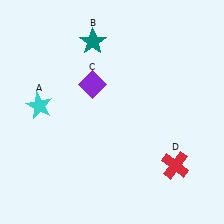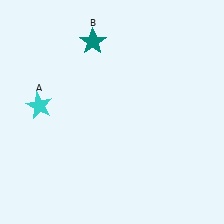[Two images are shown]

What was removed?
The purple diamond (C), the red cross (D) were removed in Image 2.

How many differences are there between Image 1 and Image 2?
There are 2 differences between the two images.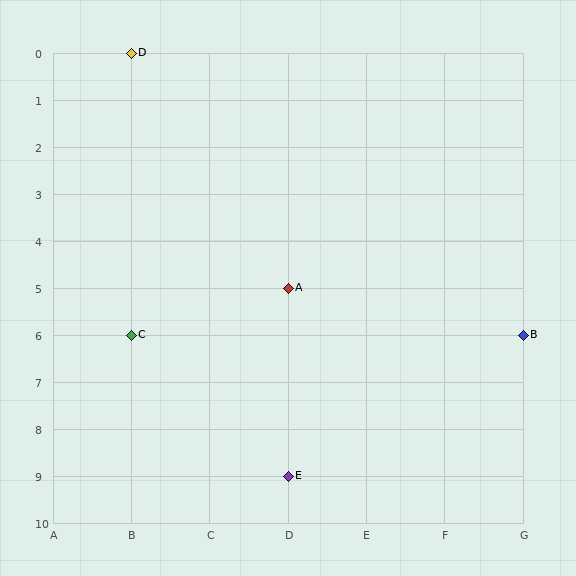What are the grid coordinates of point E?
Point E is at grid coordinates (D, 9).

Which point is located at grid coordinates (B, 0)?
Point D is at (B, 0).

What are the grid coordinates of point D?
Point D is at grid coordinates (B, 0).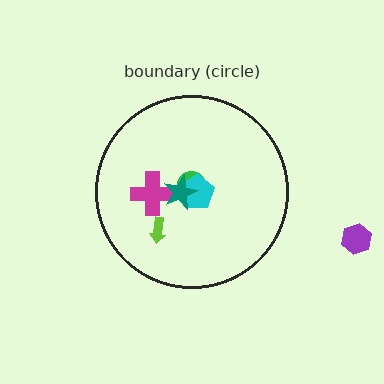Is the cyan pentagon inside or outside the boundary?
Inside.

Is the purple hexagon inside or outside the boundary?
Outside.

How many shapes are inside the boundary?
5 inside, 1 outside.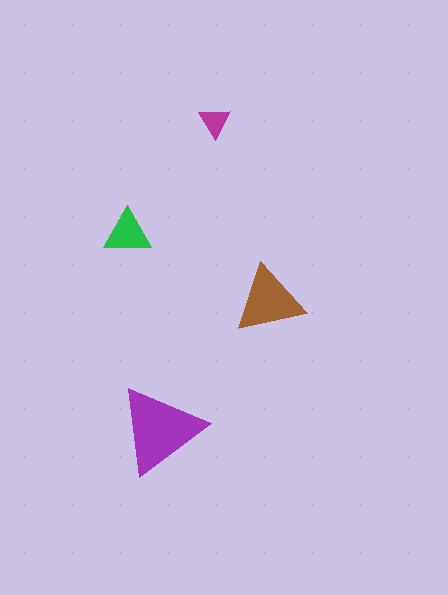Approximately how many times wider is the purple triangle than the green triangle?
About 2 times wider.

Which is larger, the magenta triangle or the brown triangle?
The brown one.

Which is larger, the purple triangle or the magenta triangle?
The purple one.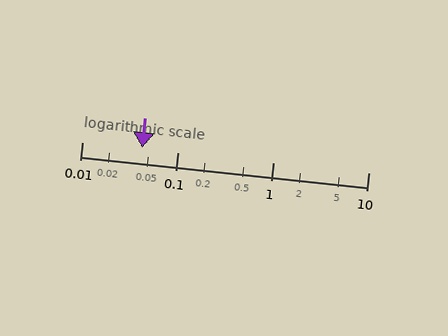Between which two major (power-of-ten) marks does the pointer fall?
The pointer is between 0.01 and 0.1.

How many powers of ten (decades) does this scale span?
The scale spans 3 decades, from 0.01 to 10.